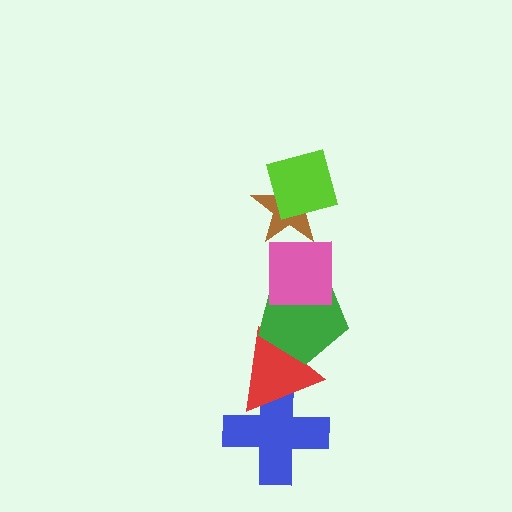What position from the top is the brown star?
The brown star is 2nd from the top.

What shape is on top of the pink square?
The brown star is on top of the pink square.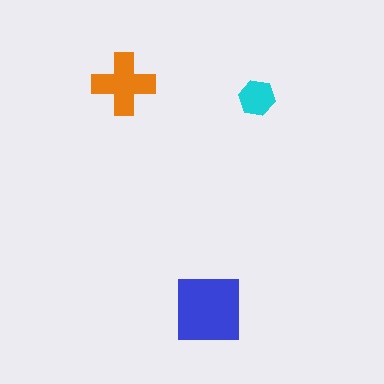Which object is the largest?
The blue square.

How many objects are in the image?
There are 3 objects in the image.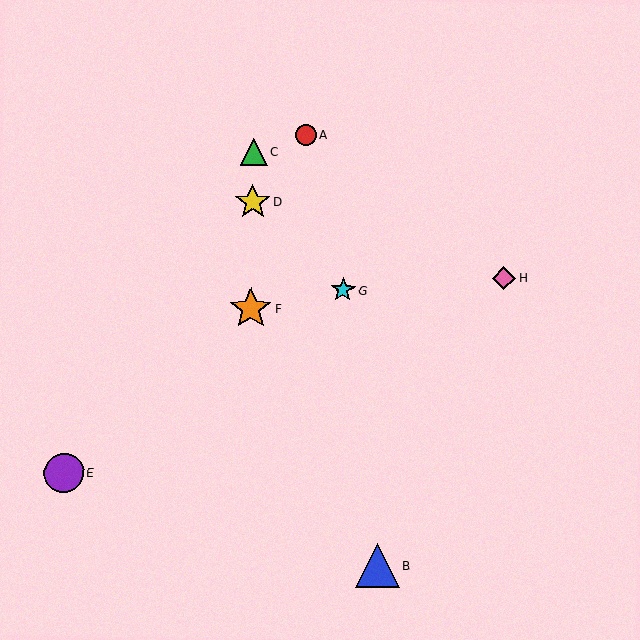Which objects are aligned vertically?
Objects C, D, F are aligned vertically.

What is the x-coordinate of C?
Object C is at x≈253.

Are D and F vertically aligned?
Yes, both are at x≈253.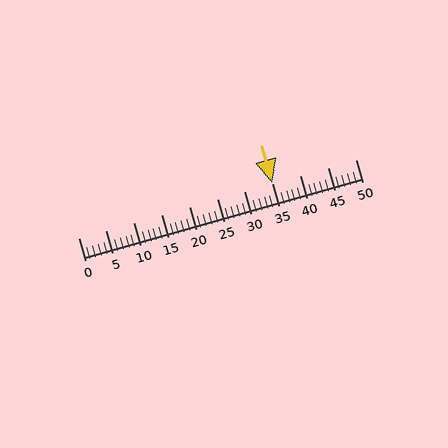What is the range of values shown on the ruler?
The ruler shows values from 0 to 50.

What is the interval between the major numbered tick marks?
The major tick marks are spaced 5 units apart.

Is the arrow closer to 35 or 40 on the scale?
The arrow is closer to 35.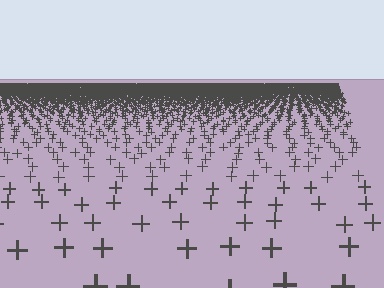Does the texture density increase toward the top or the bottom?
Density increases toward the top.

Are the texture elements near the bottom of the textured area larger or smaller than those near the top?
Larger. Near the bottom, elements are closer to the viewer and appear at a bigger on-screen size.